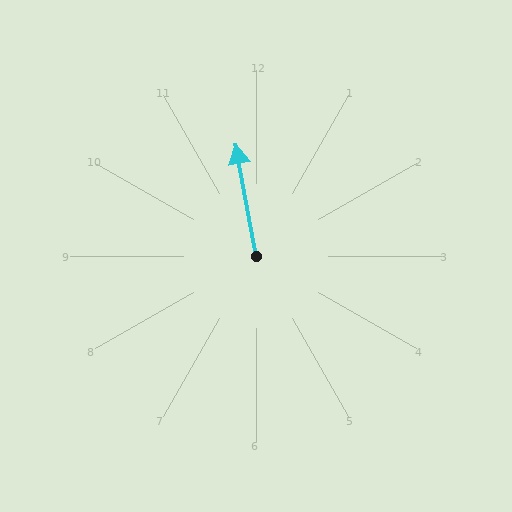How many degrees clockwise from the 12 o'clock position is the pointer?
Approximately 350 degrees.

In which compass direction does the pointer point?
North.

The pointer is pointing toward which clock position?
Roughly 12 o'clock.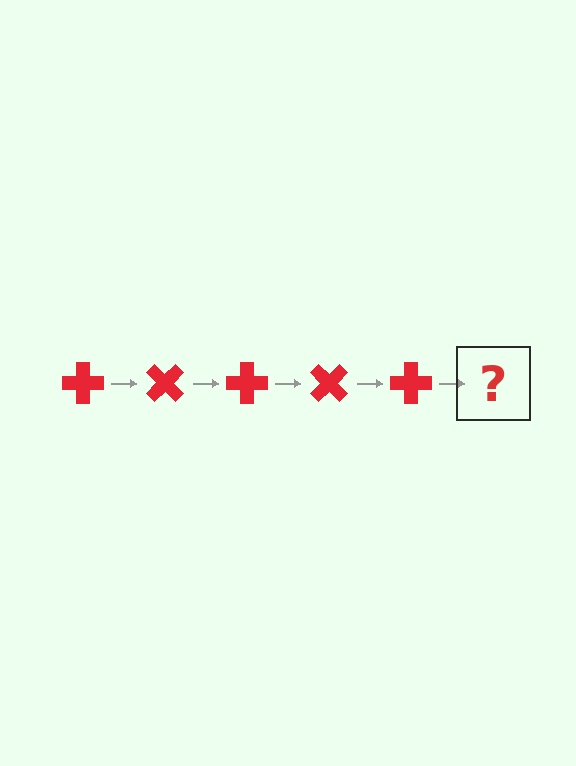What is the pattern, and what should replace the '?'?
The pattern is that the cross rotates 45 degrees each step. The '?' should be a red cross rotated 225 degrees.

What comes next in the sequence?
The next element should be a red cross rotated 225 degrees.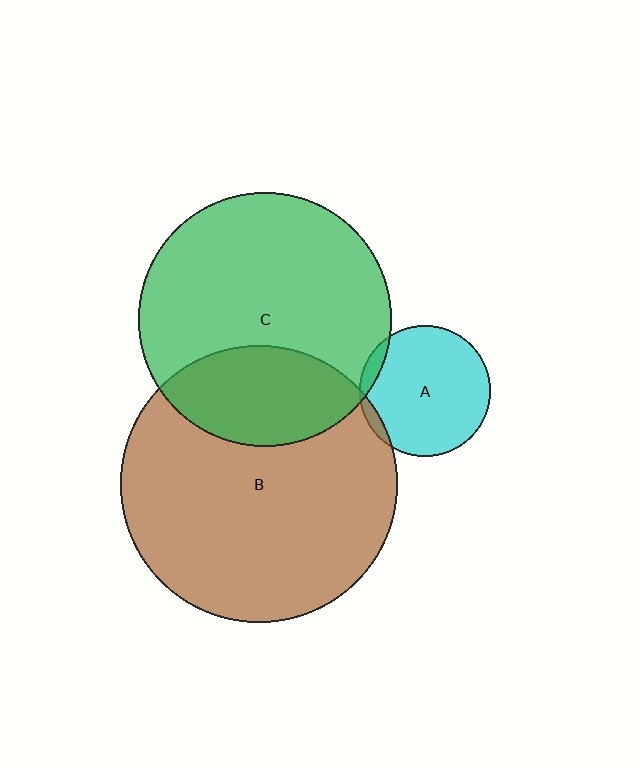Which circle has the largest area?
Circle B (brown).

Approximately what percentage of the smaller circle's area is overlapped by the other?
Approximately 5%.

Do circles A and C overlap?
Yes.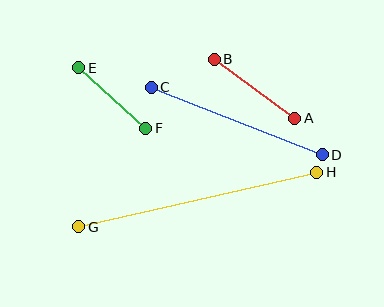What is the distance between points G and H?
The distance is approximately 244 pixels.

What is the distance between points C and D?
The distance is approximately 184 pixels.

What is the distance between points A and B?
The distance is approximately 100 pixels.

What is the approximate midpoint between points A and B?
The midpoint is at approximately (255, 89) pixels.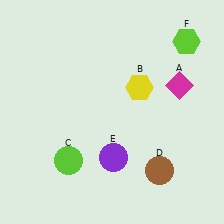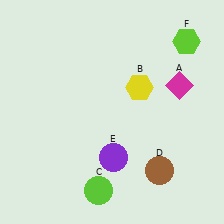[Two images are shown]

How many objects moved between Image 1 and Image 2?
1 object moved between the two images.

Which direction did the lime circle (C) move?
The lime circle (C) moved right.